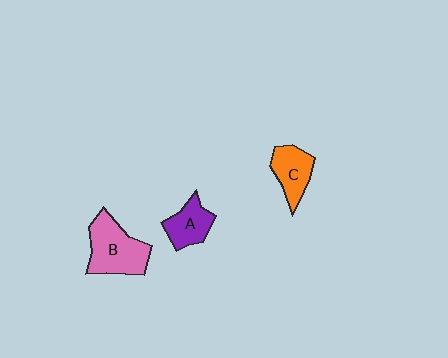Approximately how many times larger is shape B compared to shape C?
Approximately 1.5 times.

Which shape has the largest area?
Shape B (pink).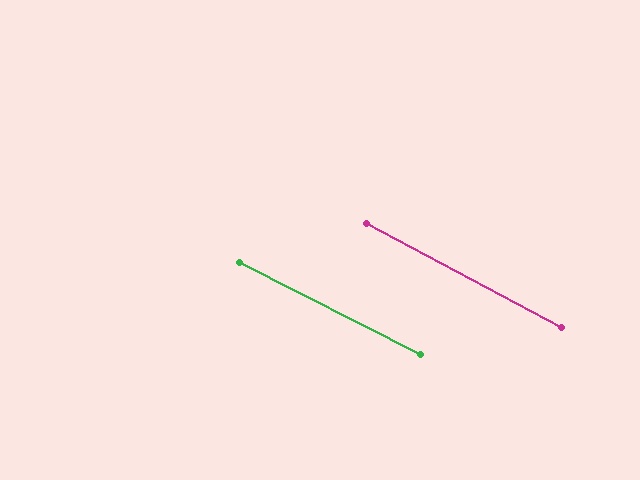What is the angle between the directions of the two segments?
Approximately 1 degree.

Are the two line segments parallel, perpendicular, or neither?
Parallel — their directions differ by only 1.2°.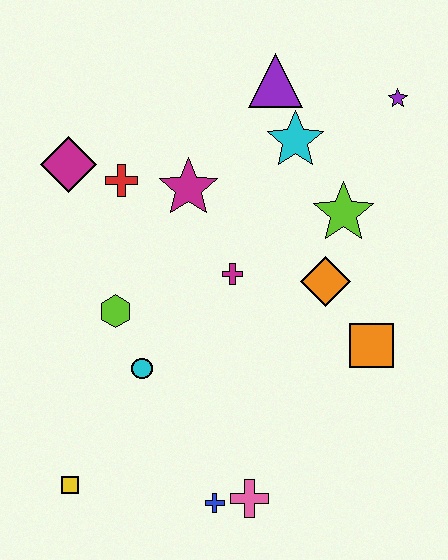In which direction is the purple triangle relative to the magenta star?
The purple triangle is above the magenta star.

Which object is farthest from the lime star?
The yellow square is farthest from the lime star.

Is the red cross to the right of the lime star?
No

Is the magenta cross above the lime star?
No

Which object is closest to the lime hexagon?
The cyan circle is closest to the lime hexagon.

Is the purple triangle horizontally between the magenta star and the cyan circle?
No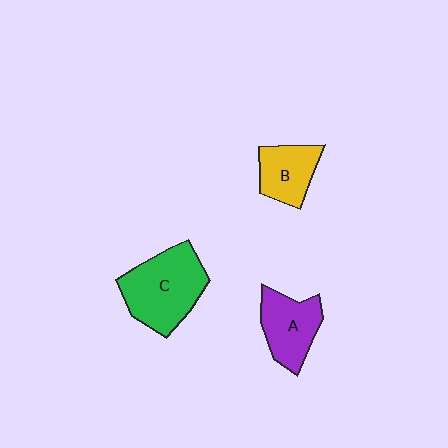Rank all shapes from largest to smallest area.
From largest to smallest: C (green), A (purple), B (yellow).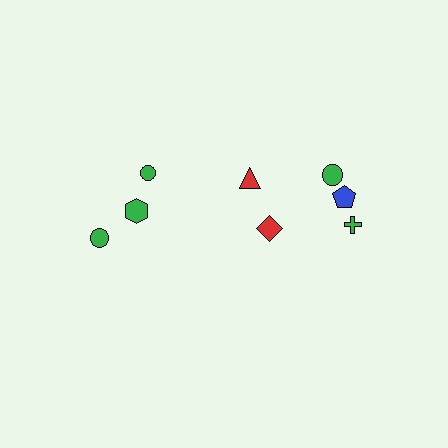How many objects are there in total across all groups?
There are 8 objects.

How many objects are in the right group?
There are 5 objects.